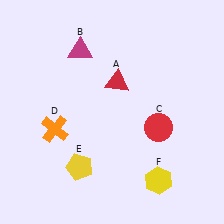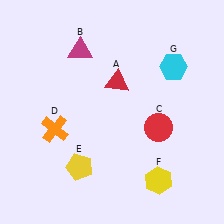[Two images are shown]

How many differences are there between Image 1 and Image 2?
There is 1 difference between the two images.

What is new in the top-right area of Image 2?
A cyan hexagon (G) was added in the top-right area of Image 2.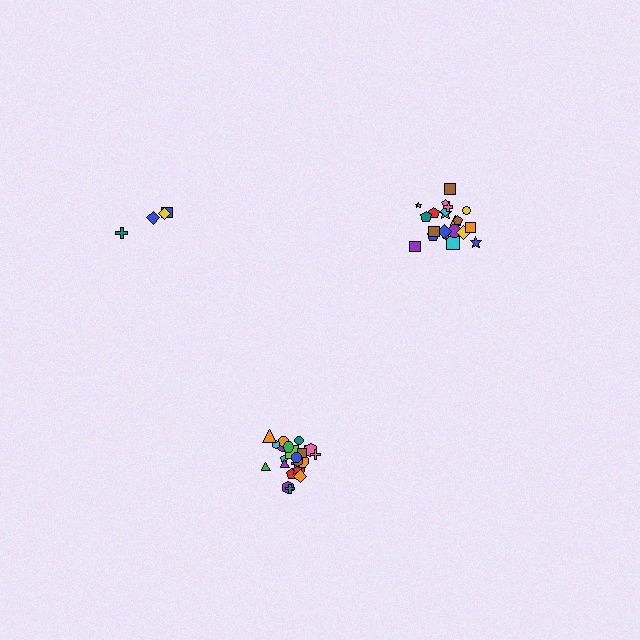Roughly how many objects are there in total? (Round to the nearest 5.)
Roughly 50 objects in total.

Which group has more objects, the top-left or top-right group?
The top-right group.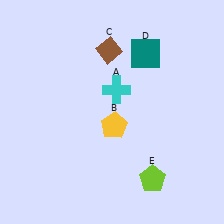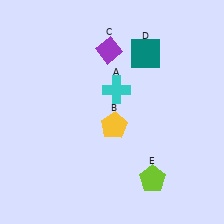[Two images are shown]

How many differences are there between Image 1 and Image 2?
There is 1 difference between the two images.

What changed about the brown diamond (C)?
In Image 1, C is brown. In Image 2, it changed to purple.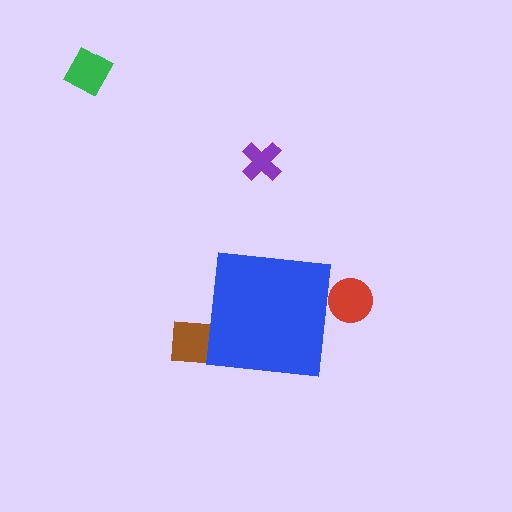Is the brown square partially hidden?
Yes, the brown square is partially hidden behind the blue square.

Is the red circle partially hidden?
Yes, the red circle is partially hidden behind the blue square.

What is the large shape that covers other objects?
A blue square.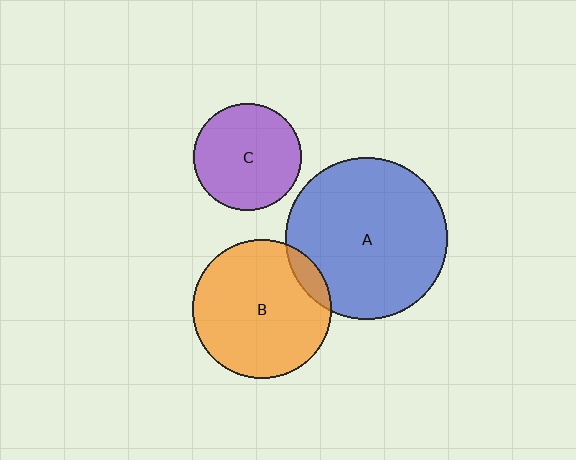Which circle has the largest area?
Circle A (blue).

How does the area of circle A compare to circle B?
Approximately 1.4 times.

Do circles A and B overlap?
Yes.